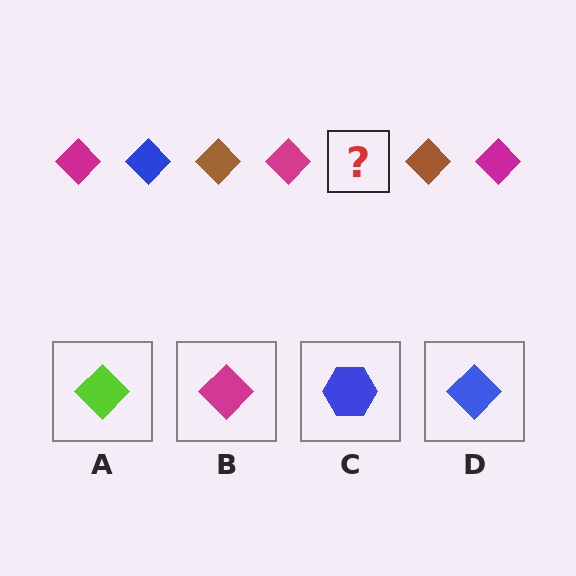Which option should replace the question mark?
Option D.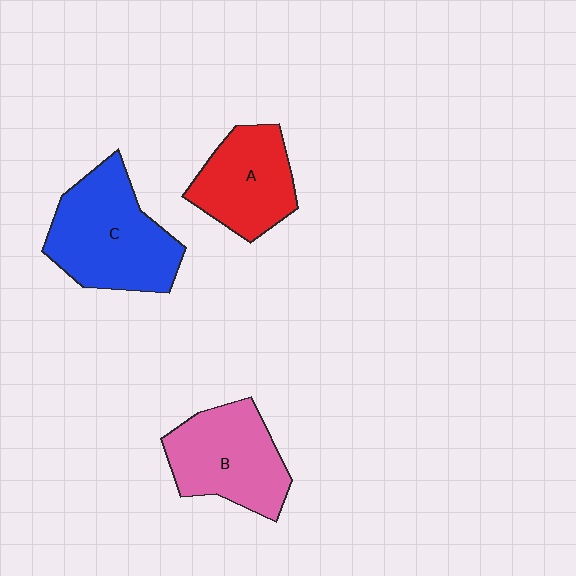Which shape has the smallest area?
Shape A (red).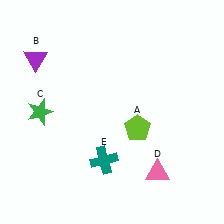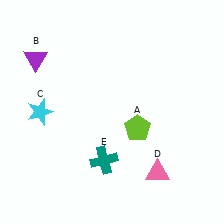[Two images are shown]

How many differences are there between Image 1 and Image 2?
There is 1 difference between the two images.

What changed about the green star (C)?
In Image 1, C is green. In Image 2, it changed to cyan.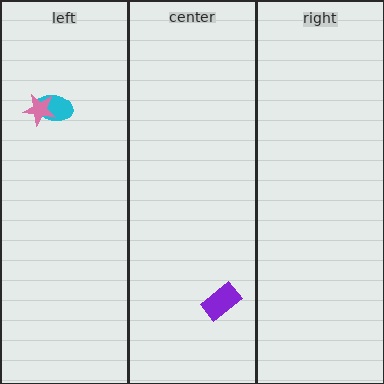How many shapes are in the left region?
2.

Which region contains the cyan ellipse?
The left region.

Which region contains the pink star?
The left region.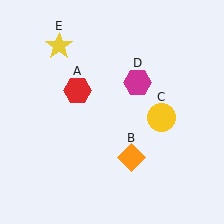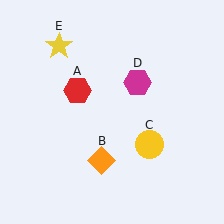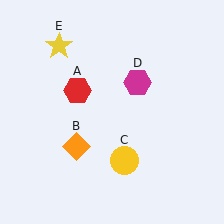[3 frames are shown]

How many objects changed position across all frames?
2 objects changed position: orange diamond (object B), yellow circle (object C).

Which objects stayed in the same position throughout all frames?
Red hexagon (object A) and magenta hexagon (object D) and yellow star (object E) remained stationary.